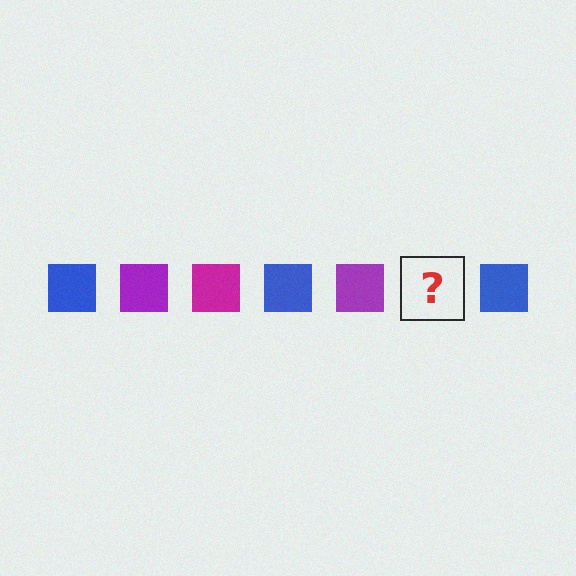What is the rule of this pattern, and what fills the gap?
The rule is that the pattern cycles through blue, purple, magenta squares. The gap should be filled with a magenta square.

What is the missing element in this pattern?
The missing element is a magenta square.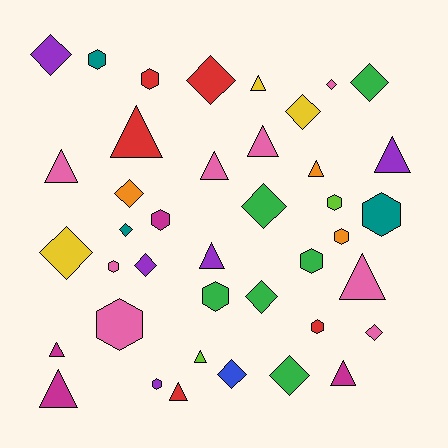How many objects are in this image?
There are 40 objects.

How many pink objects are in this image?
There are 8 pink objects.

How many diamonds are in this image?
There are 14 diamonds.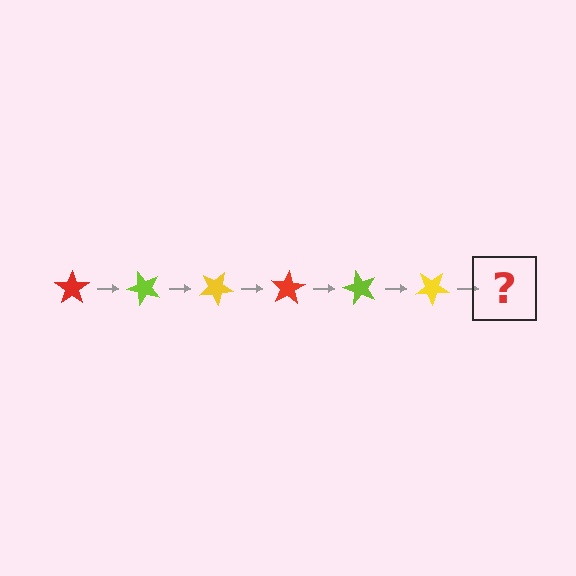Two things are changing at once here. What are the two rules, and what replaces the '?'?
The two rules are that it rotates 50 degrees each step and the color cycles through red, lime, and yellow. The '?' should be a red star, rotated 300 degrees from the start.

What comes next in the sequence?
The next element should be a red star, rotated 300 degrees from the start.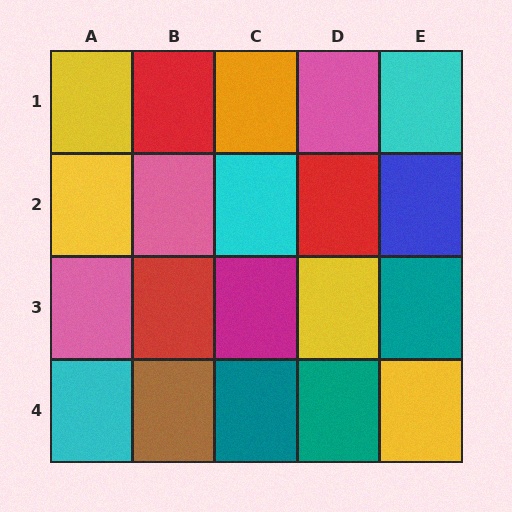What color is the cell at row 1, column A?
Yellow.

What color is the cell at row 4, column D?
Teal.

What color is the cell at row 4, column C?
Teal.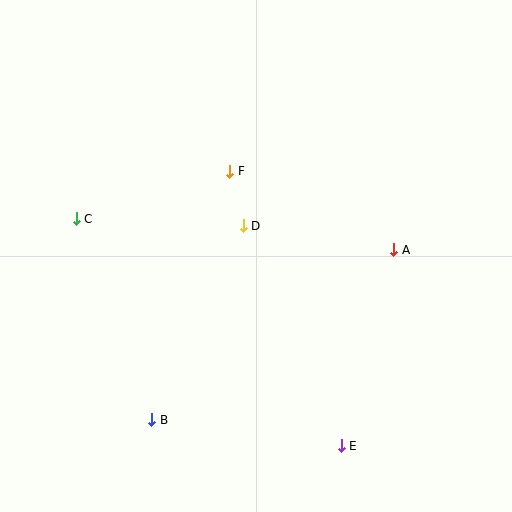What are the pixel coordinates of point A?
Point A is at (394, 250).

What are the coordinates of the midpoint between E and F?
The midpoint between E and F is at (285, 308).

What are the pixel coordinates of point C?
Point C is at (76, 219).